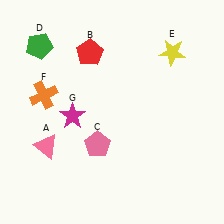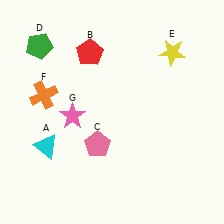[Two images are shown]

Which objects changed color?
A changed from pink to cyan. G changed from magenta to pink.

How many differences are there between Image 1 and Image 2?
There are 2 differences between the two images.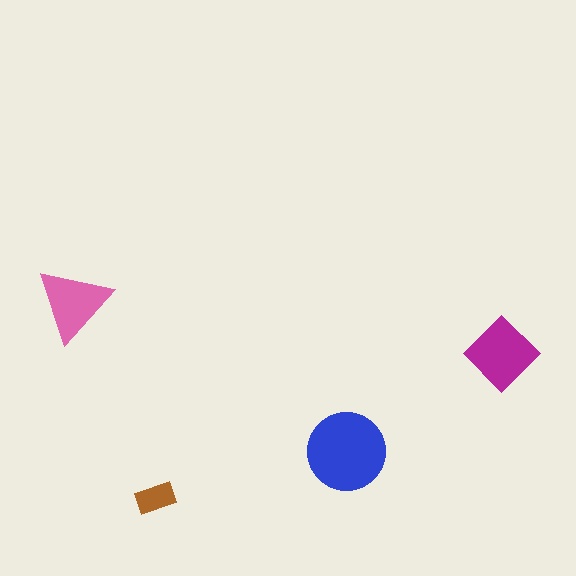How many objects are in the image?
There are 4 objects in the image.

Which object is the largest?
The blue circle.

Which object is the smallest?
The brown rectangle.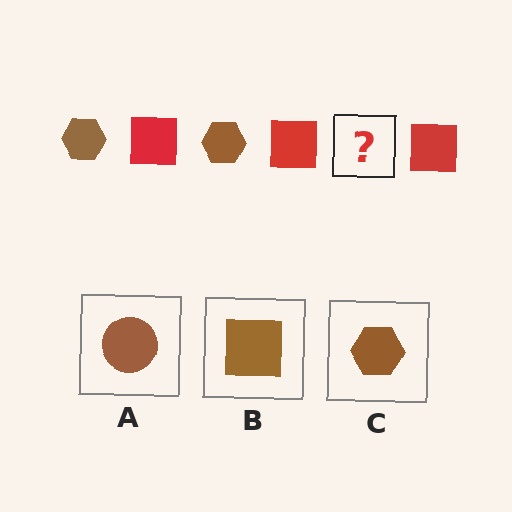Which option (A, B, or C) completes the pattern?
C.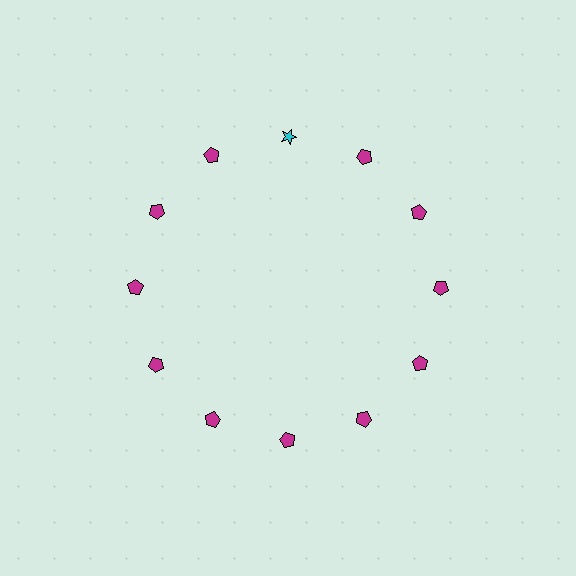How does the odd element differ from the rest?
It differs in both color (cyan instead of magenta) and shape (star instead of pentagon).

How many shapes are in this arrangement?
There are 12 shapes arranged in a ring pattern.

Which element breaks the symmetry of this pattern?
The cyan star at roughly the 12 o'clock position breaks the symmetry. All other shapes are magenta pentagons.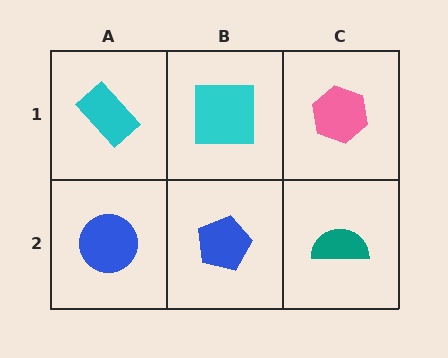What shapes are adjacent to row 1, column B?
A blue pentagon (row 2, column B), a cyan rectangle (row 1, column A), a pink hexagon (row 1, column C).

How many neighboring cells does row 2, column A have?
2.